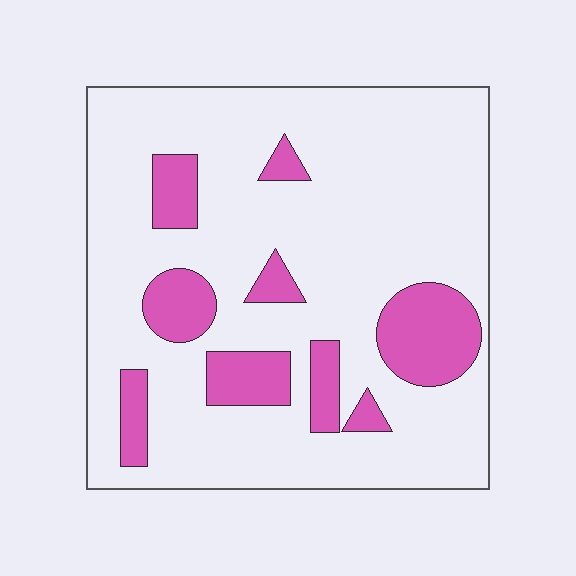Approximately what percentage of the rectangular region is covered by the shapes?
Approximately 20%.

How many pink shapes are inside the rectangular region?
9.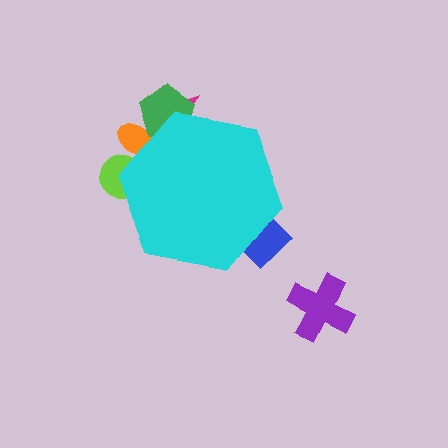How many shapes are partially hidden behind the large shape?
5 shapes are partially hidden.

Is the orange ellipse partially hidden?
Yes, the orange ellipse is partially hidden behind the cyan hexagon.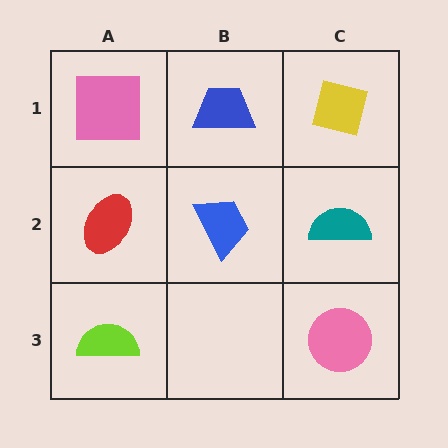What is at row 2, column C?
A teal semicircle.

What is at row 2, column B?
A blue trapezoid.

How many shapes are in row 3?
2 shapes.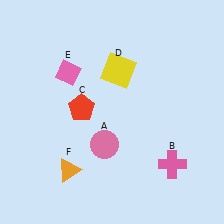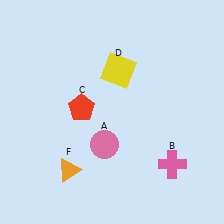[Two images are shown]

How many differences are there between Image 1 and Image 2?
There is 1 difference between the two images.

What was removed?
The pink diamond (E) was removed in Image 2.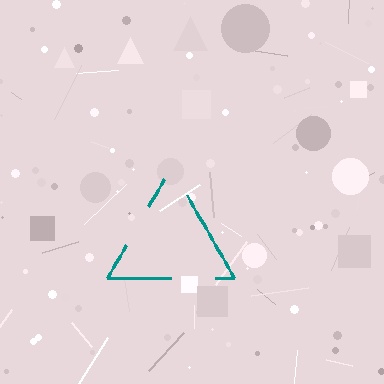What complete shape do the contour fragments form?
The contour fragments form a triangle.